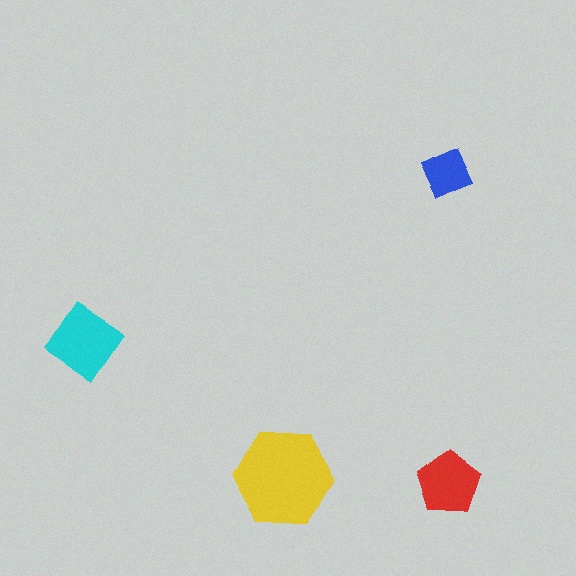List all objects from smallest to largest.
The blue square, the red pentagon, the cyan diamond, the yellow hexagon.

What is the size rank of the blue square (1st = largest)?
4th.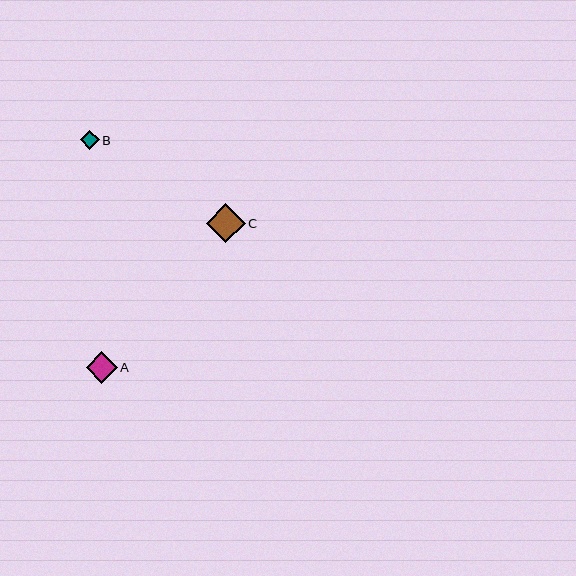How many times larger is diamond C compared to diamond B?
Diamond C is approximately 2.0 times the size of diamond B.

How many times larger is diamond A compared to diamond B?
Diamond A is approximately 1.6 times the size of diamond B.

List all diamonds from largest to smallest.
From largest to smallest: C, A, B.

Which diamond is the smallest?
Diamond B is the smallest with a size of approximately 19 pixels.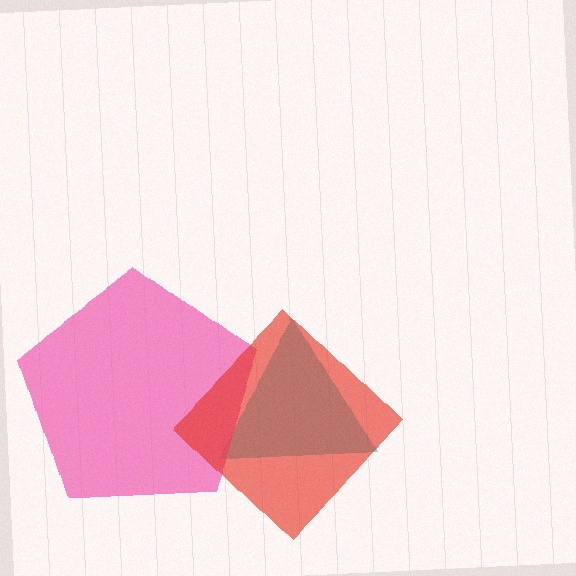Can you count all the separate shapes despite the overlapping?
Yes, there are 3 separate shapes.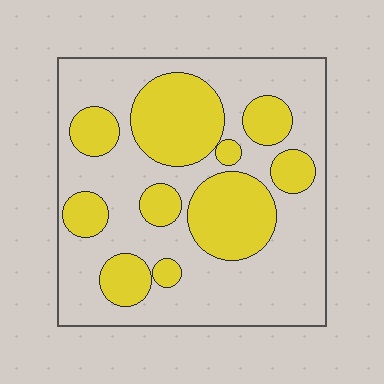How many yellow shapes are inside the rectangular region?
10.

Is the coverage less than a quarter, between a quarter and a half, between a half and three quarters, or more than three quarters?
Between a quarter and a half.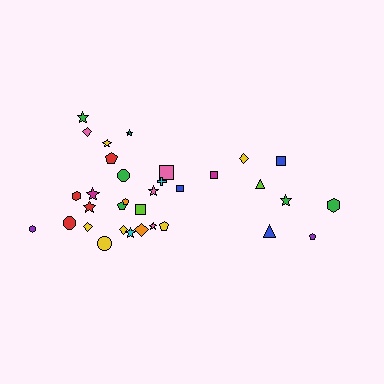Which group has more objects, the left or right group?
The left group.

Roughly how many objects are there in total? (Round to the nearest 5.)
Roughly 35 objects in total.